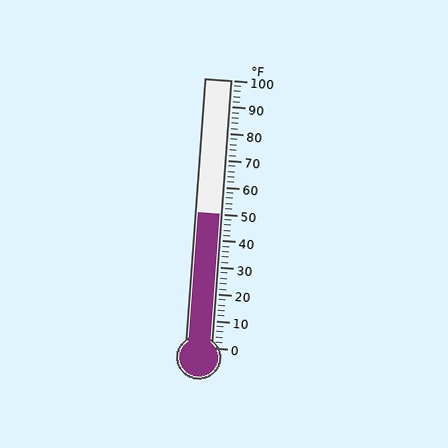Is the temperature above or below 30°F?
The temperature is above 30°F.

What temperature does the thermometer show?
The thermometer shows approximately 50°F.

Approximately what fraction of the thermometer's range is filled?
The thermometer is filled to approximately 50% of its range.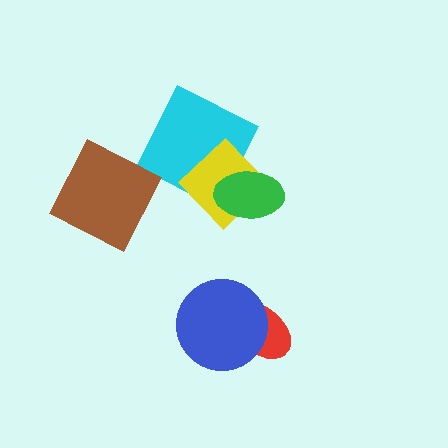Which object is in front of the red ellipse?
The blue circle is in front of the red ellipse.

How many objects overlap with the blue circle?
1 object overlaps with the blue circle.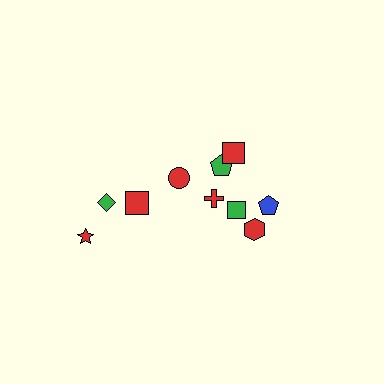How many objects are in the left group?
There are 4 objects.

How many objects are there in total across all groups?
There are 10 objects.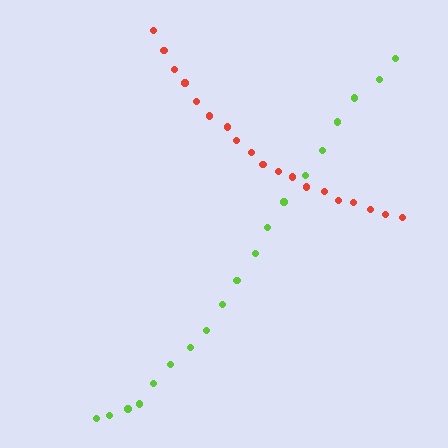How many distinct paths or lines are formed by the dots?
There are 2 distinct paths.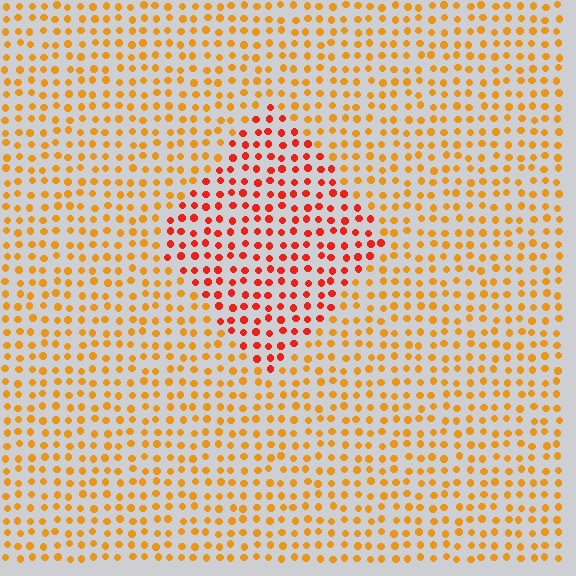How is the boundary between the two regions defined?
The boundary is defined purely by a slight shift in hue (about 34 degrees). Spacing, size, and orientation are identical on both sides.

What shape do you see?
I see a diamond.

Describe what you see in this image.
The image is filled with small orange elements in a uniform arrangement. A diamond-shaped region is visible where the elements are tinted to a slightly different hue, forming a subtle color boundary.